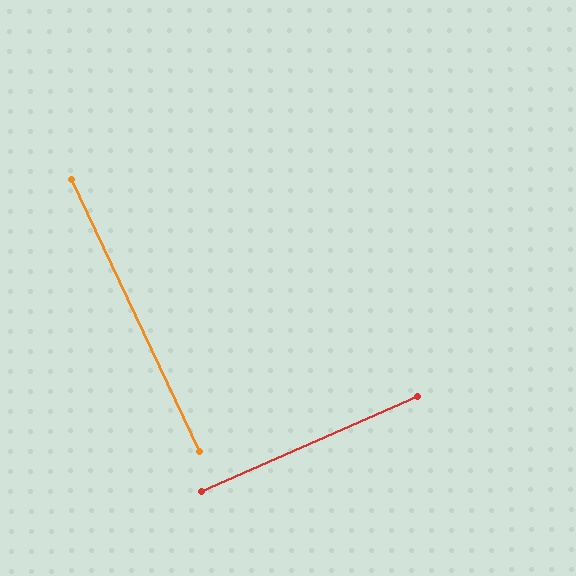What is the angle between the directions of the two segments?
Approximately 89 degrees.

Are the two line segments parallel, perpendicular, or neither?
Perpendicular — they meet at approximately 89°.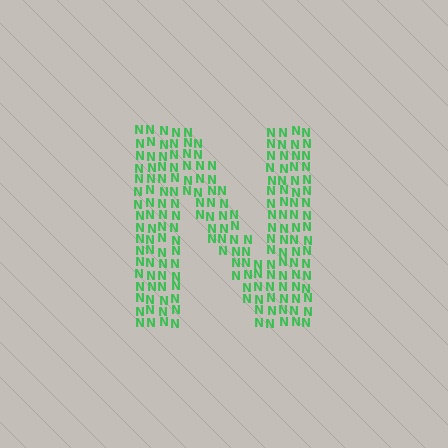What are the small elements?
The small elements are letter N's.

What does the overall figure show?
The overall figure shows the letter N.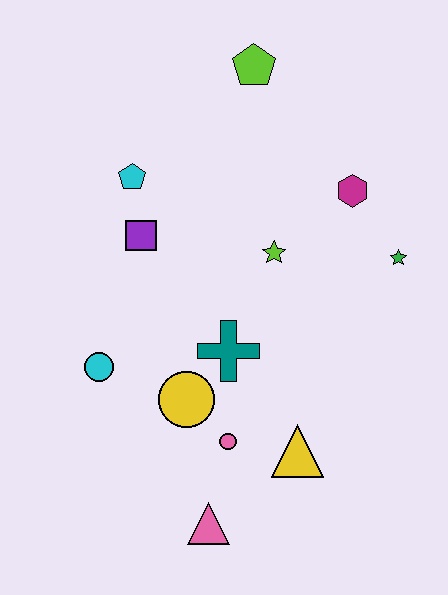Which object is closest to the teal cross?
The yellow circle is closest to the teal cross.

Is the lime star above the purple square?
No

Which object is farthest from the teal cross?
The lime pentagon is farthest from the teal cross.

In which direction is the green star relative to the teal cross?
The green star is to the right of the teal cross.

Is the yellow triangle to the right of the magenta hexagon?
No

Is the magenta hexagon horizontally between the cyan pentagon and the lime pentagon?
No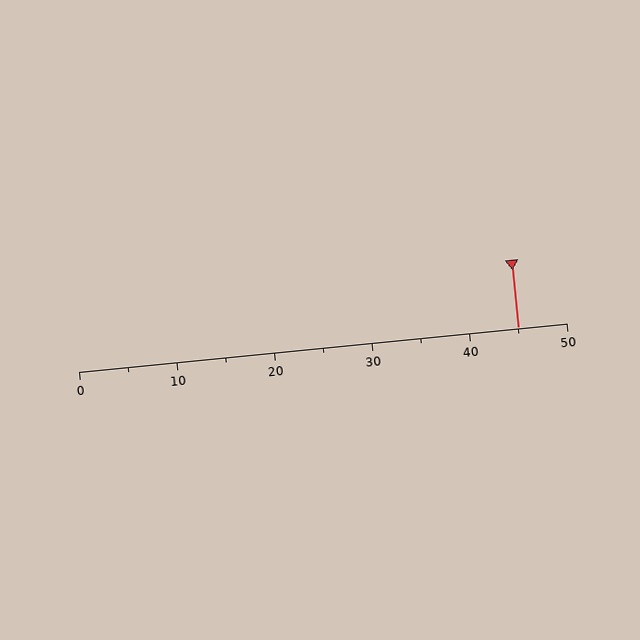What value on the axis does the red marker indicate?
The marker indicates approximately 45.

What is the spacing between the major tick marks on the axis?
The major ticks are spaced 10 apart.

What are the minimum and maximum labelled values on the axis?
The axis runs from 0 to 50.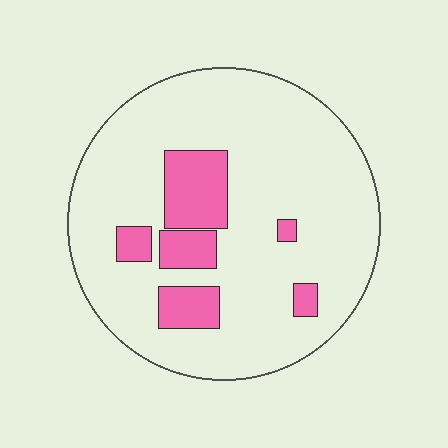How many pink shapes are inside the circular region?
6.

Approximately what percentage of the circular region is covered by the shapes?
Approximately 15%.